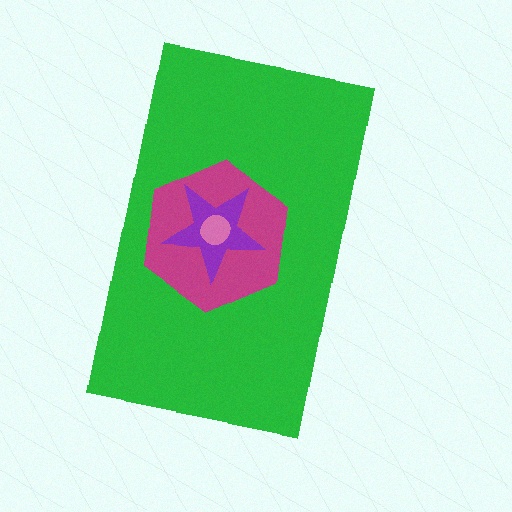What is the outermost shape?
The green rectangle.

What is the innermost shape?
The pink circle.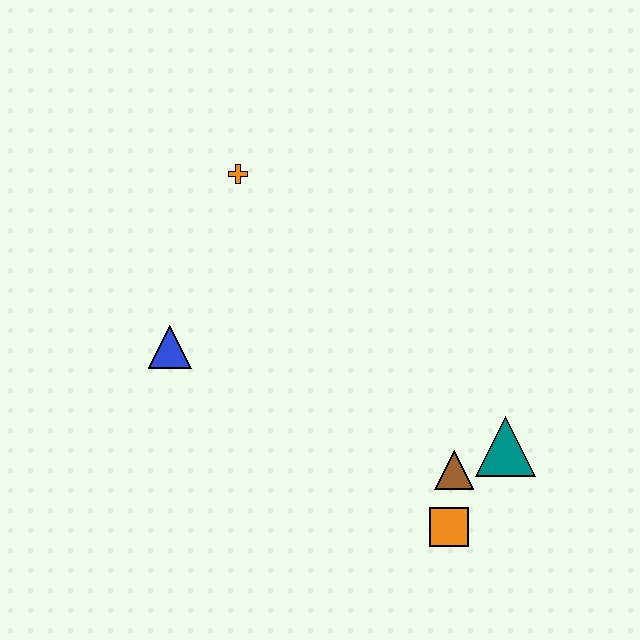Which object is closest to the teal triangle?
The brown triangle is closest to the teal triangle.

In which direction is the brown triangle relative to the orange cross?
The brown triangle is below the orange cross.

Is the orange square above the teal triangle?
No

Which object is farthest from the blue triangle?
The teal triangle is farthest from the blue triangle.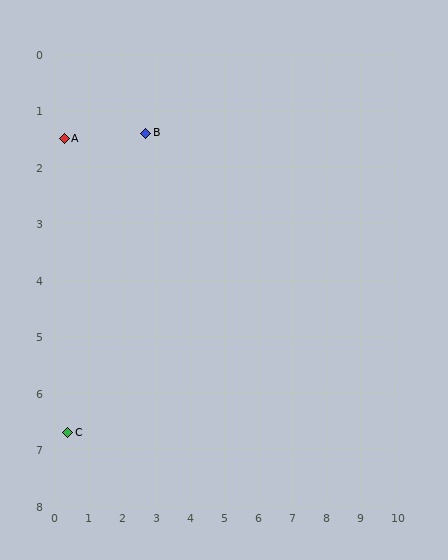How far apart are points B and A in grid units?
Points B and A are about 2.4 grid units apart.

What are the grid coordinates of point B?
Point B is at approximately (2.7, 1.4).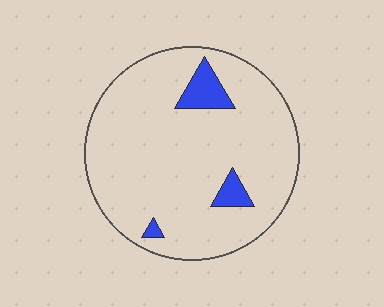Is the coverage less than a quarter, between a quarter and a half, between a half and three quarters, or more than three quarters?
Less than a quarter.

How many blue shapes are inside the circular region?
3.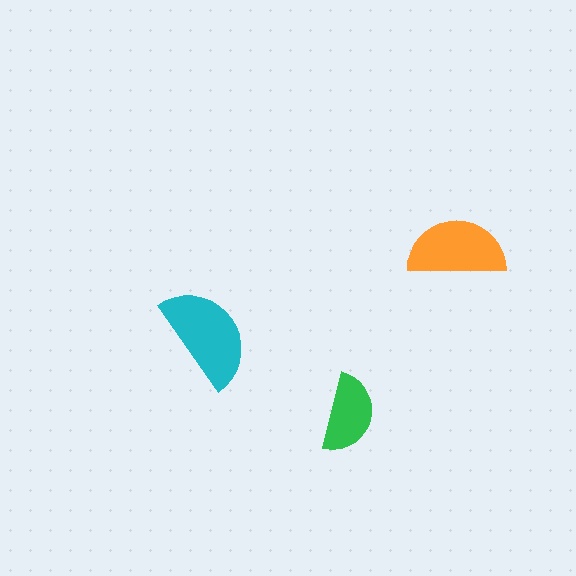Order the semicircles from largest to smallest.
the cyan one, the orange one, the green one.